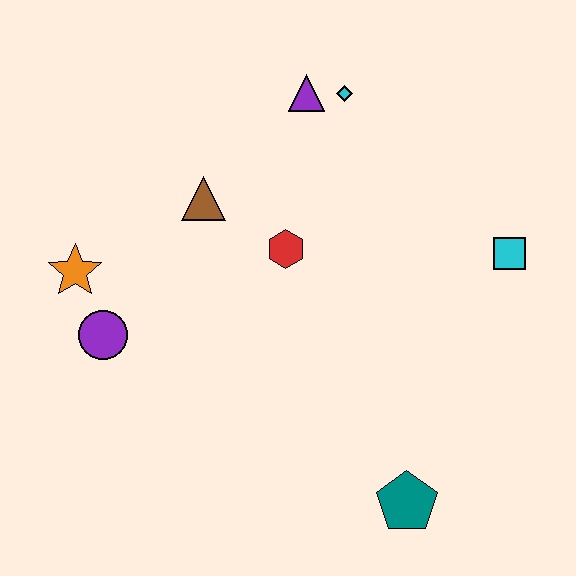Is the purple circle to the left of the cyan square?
Yes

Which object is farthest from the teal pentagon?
The purple triangle is farthest from the teal pentagon.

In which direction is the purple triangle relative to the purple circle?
The purple triangle is above the purple circle.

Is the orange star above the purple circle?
Yes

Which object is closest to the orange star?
The purple circle is closest to the orange star.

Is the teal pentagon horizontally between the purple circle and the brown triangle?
No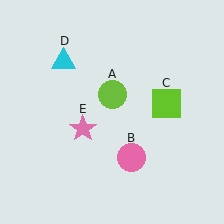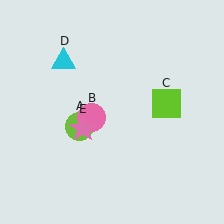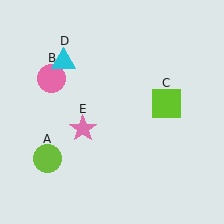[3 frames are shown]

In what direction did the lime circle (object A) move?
The lime circle (object A) moved down and to the left.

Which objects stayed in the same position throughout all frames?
Lime square (object C) and cyan triangle (object D) and pink star (object E) remained stationary.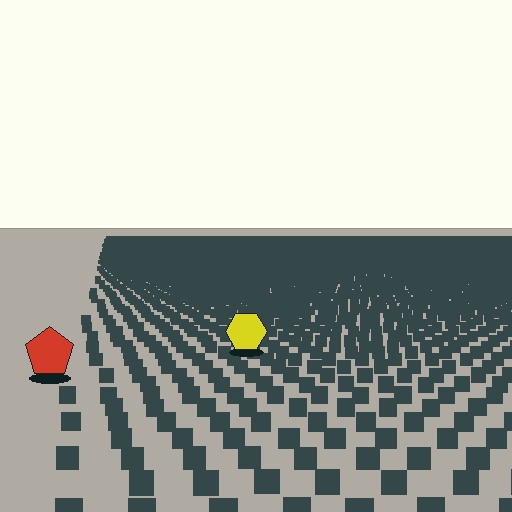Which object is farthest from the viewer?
The yellow hexagon is farthest from the viewer. It appears smaller and the ground texture around it is denser.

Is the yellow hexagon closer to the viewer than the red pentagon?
No. The red pentagon is closer — you can tell from the texture gradient: the ground texture is coarser near it.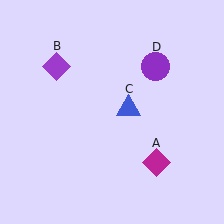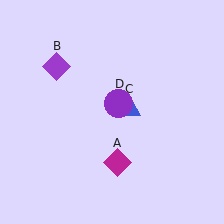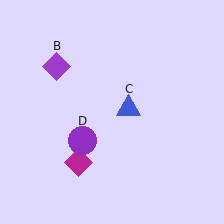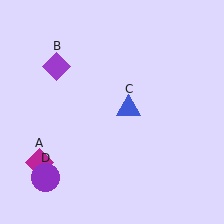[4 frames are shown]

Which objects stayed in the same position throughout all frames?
Purple diamond (object B) and blue triangle (object C) remained stationary.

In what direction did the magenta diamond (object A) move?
The magenta diamond (object A) moved left.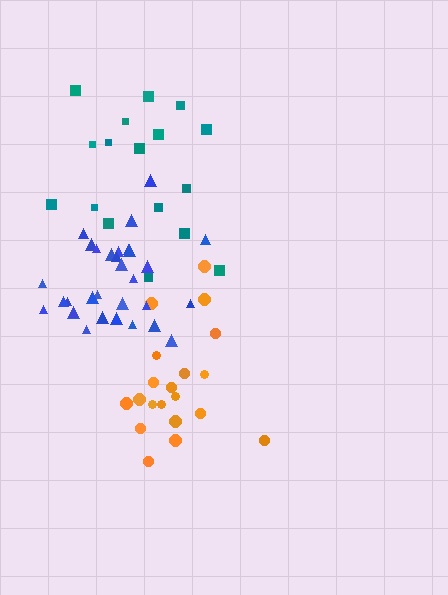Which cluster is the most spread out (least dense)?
Teal.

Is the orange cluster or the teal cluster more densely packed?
Orange.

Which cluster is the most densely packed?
Blue.